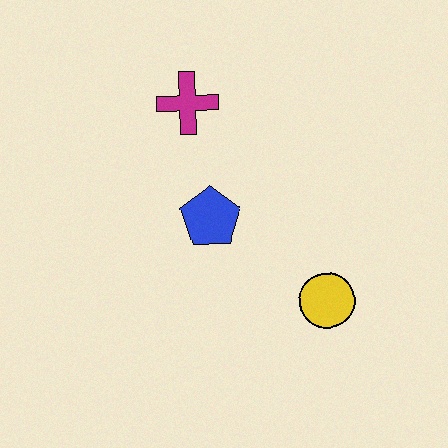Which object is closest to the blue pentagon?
The magenta cross is closest to the blue pentagon.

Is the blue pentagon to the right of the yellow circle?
No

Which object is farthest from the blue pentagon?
The yellow circle is farthest from the blue pentagon.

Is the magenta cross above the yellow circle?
Yes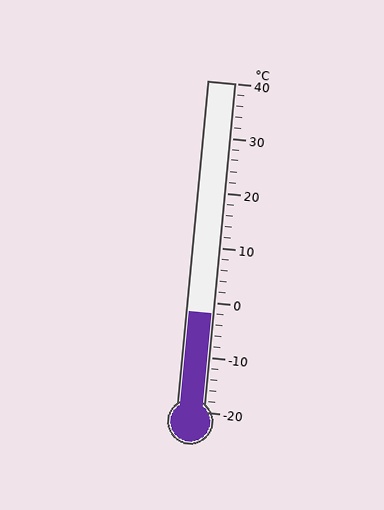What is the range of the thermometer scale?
The thermometer scale ranges from -20°C to 40°C.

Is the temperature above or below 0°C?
The temperature is below 0°C.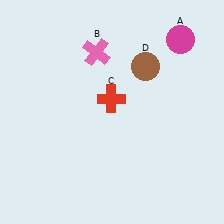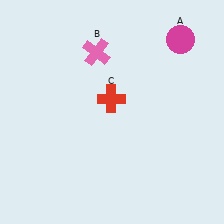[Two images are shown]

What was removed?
The brown circle (D) was removed in Image 2.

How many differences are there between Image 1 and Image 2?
There is 1 difference between the two images.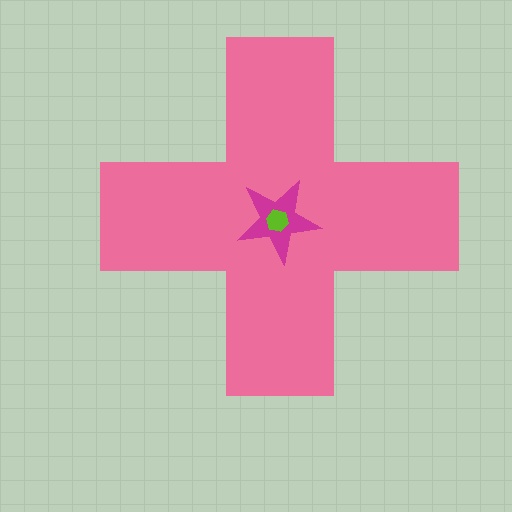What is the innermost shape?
The lime hexagon.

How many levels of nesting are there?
3.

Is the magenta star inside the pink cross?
Yes.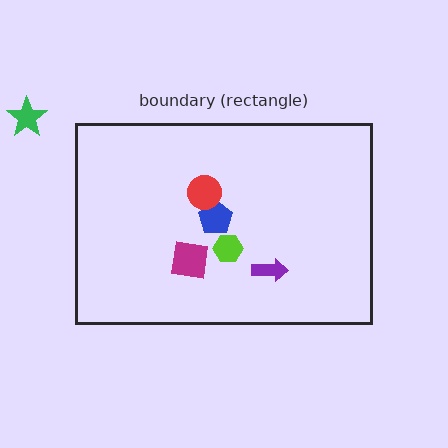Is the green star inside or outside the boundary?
Outside.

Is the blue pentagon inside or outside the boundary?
Inside.